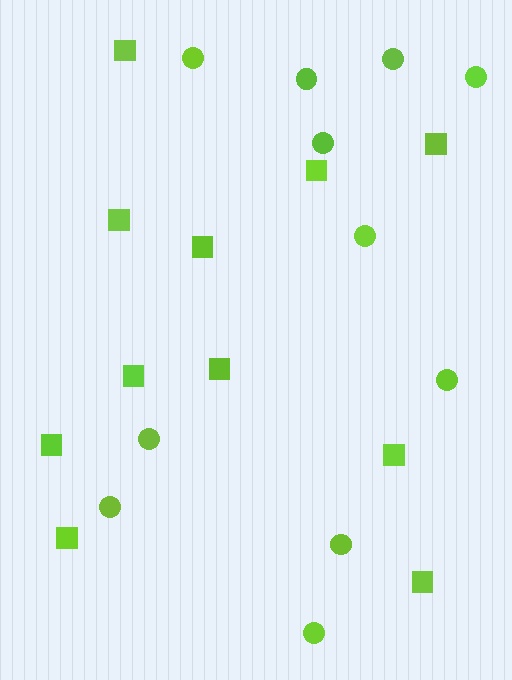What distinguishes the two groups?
There are 2 groups: one group of circles (11) and one group of squares (11).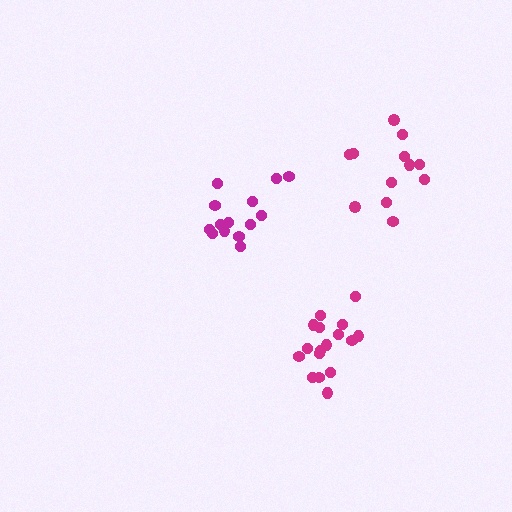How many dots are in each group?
Group 1: 14 dots, Group 2: 12 dots, Group 3: 17 dots (43 total).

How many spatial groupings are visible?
There are 3 spatial groupings.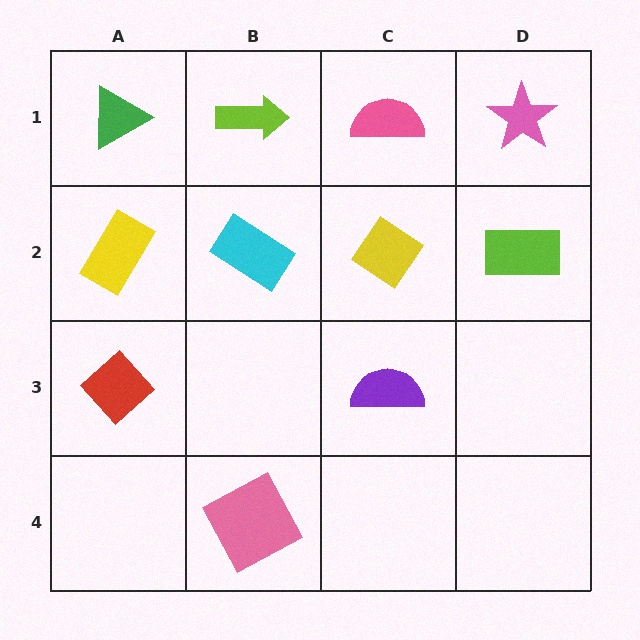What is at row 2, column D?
A lime rectangle.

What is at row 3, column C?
A purple semicircle.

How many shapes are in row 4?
1 shape.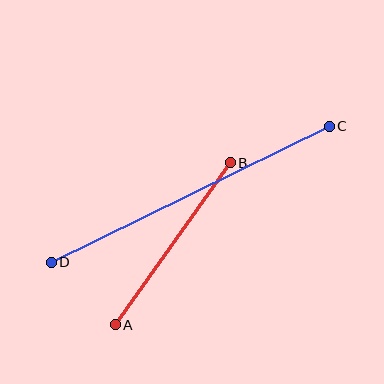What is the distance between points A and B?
The distance is approximately 199 pixels.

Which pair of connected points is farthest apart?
Points C and D are farthest apart.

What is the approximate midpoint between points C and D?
The midpoint is at approximately (190, 194) pixels.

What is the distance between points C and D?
The distance is approximately 309 pixels.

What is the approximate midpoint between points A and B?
The midpoint is at approximately (173, 244) pixels.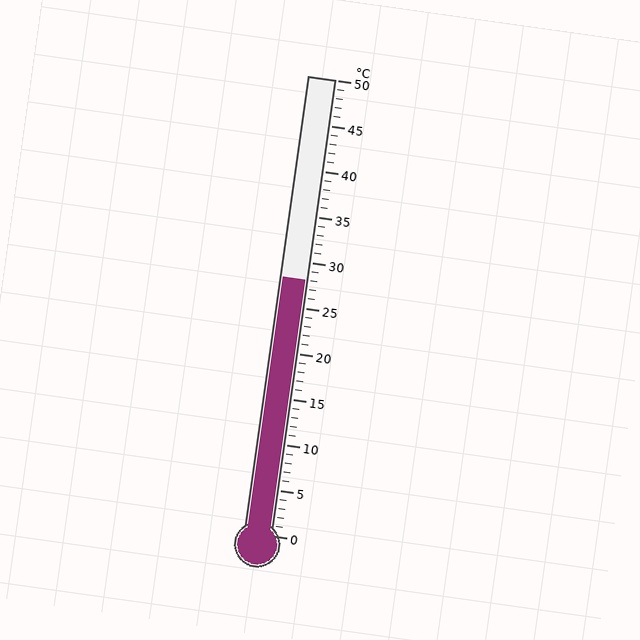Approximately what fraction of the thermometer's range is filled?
The thermometer is filled to approximately 55% of its range.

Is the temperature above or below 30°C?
The temperature is below 30°C.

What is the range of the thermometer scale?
The thermometer scale ranges from 0°C to 50°C.